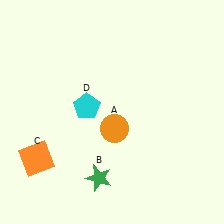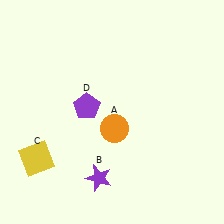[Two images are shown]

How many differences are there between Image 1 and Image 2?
There are 3 differences between the two images.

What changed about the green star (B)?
In Image 1, B is green. In Image 2, it changed to purple.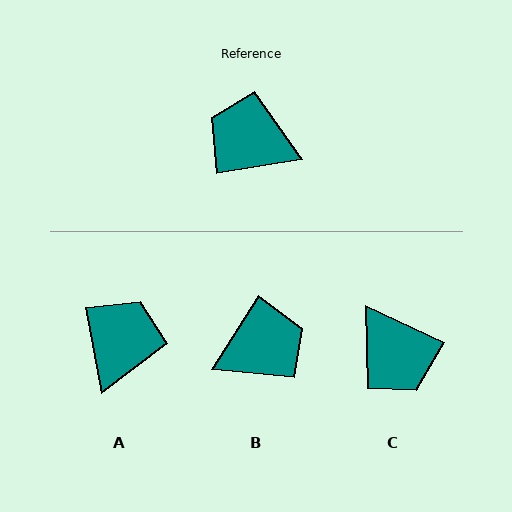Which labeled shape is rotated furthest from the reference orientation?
C, about 146 degrees away.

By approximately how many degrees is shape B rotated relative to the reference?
Approximately 132 degrees clockwise.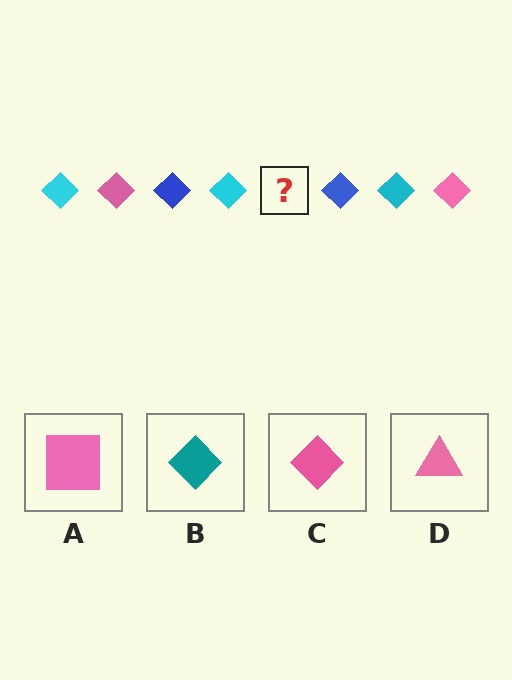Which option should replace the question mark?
Option C.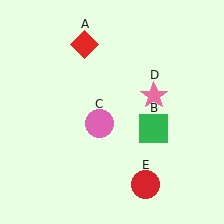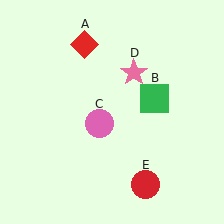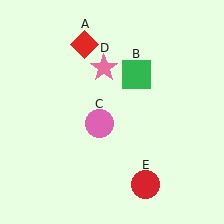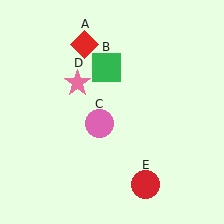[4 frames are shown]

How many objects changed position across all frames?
2 objects changed position: green square (object B), pink star (object D).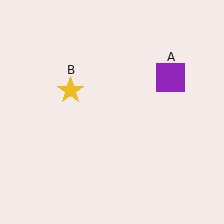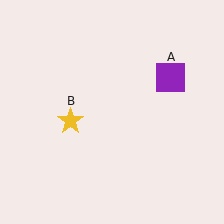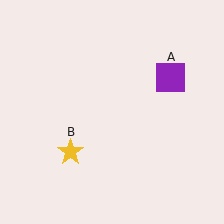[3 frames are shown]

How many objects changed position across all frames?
1 object changed position: yellow star (object B).